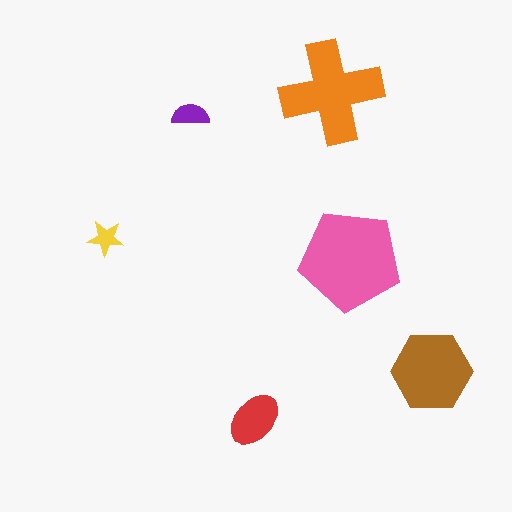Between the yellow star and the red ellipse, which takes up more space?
The red ellipse.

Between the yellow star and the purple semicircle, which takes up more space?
The purple semicircle.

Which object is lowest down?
The red ellipse is bottommost.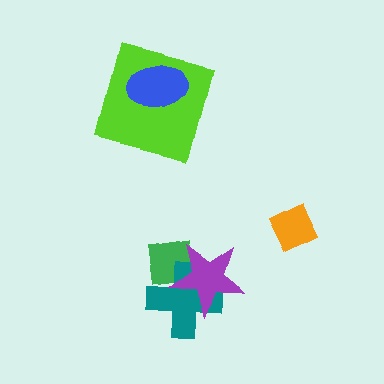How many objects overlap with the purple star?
2 objects overlap with the purple star.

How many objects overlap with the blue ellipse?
1 object overlaps with the blue ellipse.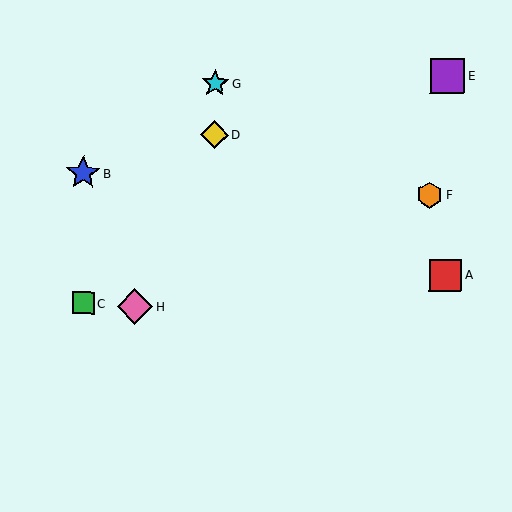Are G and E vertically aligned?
No, G is at x≈215 and E is at x≈448.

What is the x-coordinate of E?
Object E is at x≈448.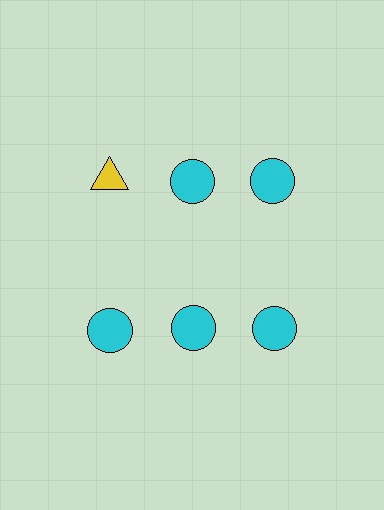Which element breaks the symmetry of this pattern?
The yellow triangle in the top row, leftmost column breaks the symmetry. All other shapes are cyan circles.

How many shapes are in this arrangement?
There are 6 shapes arranged in a grid pattern.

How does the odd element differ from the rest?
It differs in both color (yellow instead of cyan) and shape (triangle instead of circle).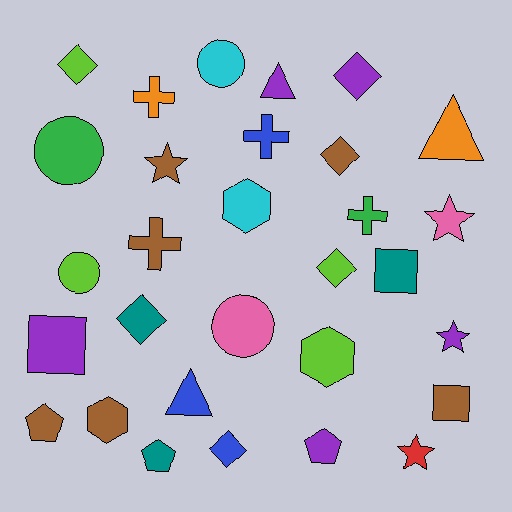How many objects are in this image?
There are 30 objects.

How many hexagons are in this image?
There are 3 hexagons.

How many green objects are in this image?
There are 2 green objects.